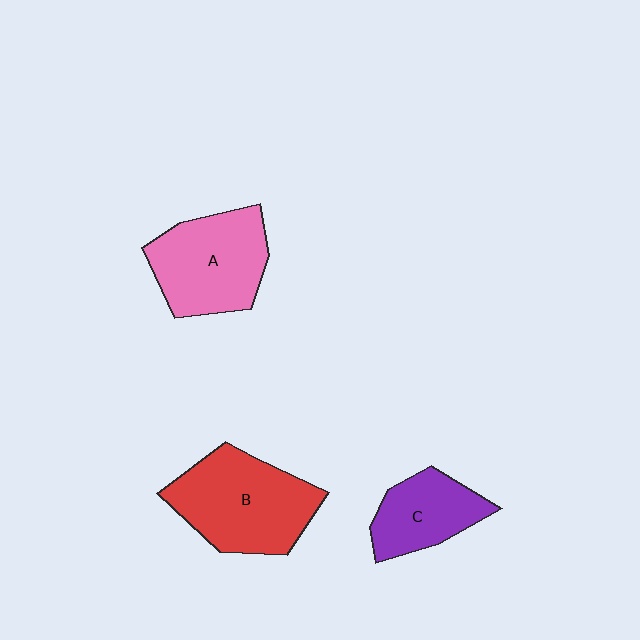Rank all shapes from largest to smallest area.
From largest to smallest: B (red), A (pink), C (purple).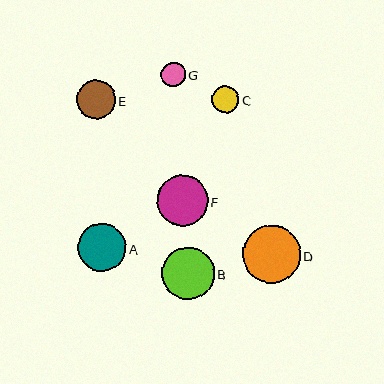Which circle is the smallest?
Circle G is the smallest with a size of approximately 25 pixels.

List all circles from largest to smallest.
From largest to smallest: D, B, F, A, E, C, G.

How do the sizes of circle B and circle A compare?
Circle B and circle A are approximately the same size.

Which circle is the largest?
Circle D is the largest with a size of approximately 58 pixels.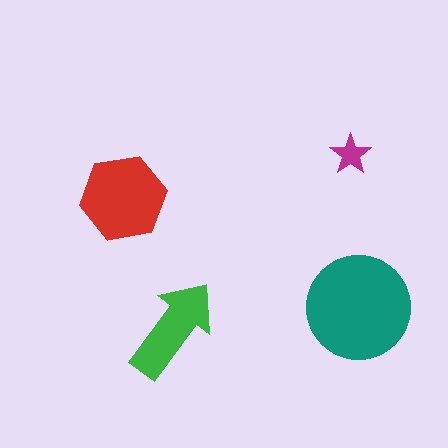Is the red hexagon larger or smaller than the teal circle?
Smaller.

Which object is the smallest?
The magenta star.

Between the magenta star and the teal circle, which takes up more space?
The teal circle.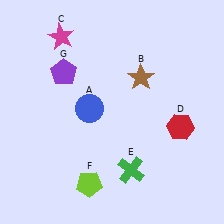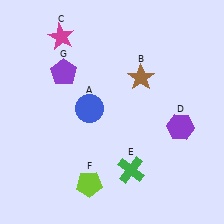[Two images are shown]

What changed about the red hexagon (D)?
In Image 1, D is red. In Image 2, it changed to purple.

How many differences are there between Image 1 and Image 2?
There is 1 difference between the two images.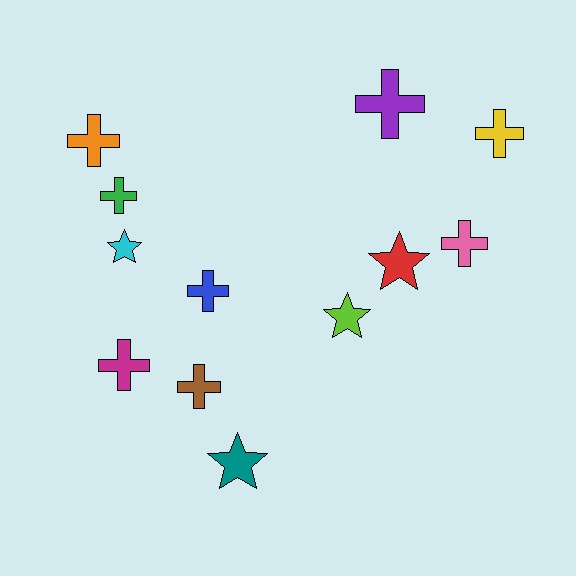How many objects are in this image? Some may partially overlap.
There are 12 objects.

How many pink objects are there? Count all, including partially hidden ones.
There is 1 pink object.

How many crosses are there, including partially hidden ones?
There are 8 crosses.